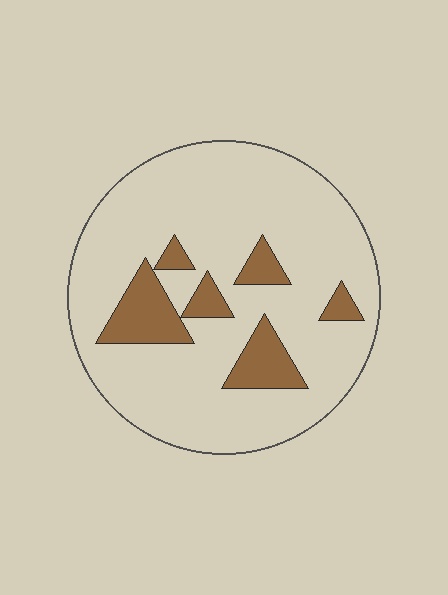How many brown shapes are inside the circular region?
6.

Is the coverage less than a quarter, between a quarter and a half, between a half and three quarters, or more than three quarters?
Less than a quarter.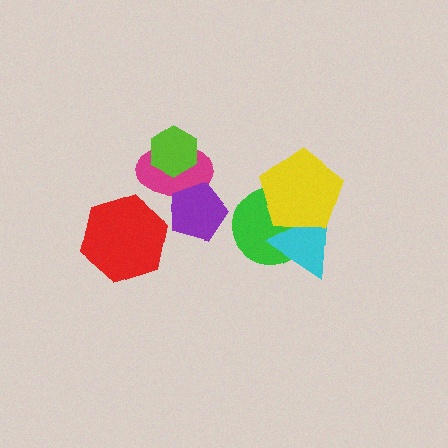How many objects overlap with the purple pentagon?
1 object overlaps with the purple pentagon.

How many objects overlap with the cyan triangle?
2 objects overlap with the cyan triangle.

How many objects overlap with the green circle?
2 objects overlap with the green circle.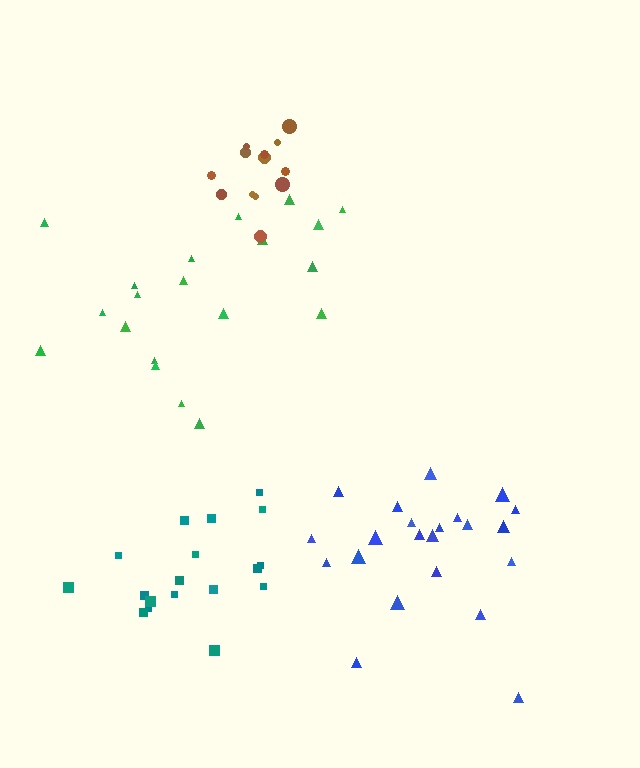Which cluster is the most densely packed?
Brown.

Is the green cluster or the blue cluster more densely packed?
Blue.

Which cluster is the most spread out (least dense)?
Green.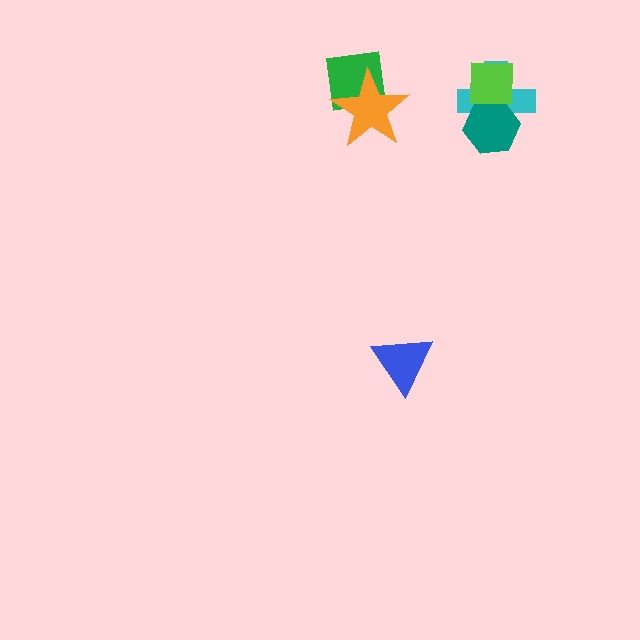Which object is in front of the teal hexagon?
The lime square is in front of the teal hexagon.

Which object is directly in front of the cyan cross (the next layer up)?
The teal hexagon is directly in front of the cyan cross.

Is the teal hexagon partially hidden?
Yes, it is partially covered by another shape.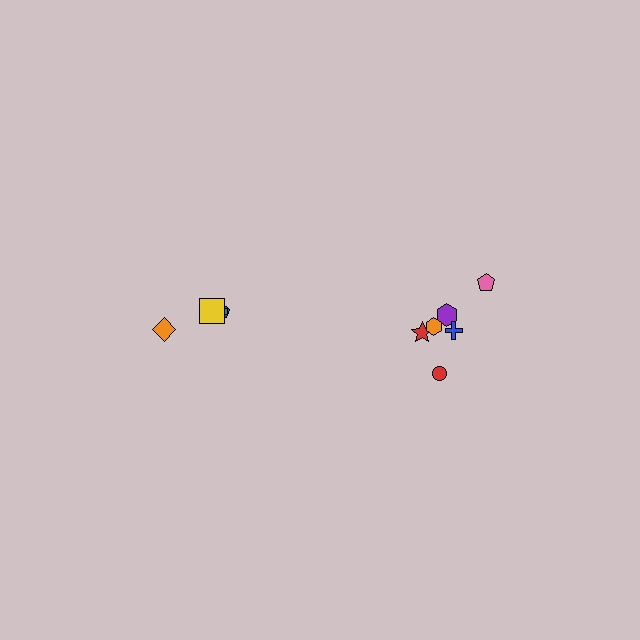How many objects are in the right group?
There are 6 objects.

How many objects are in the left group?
There are 4 objects.